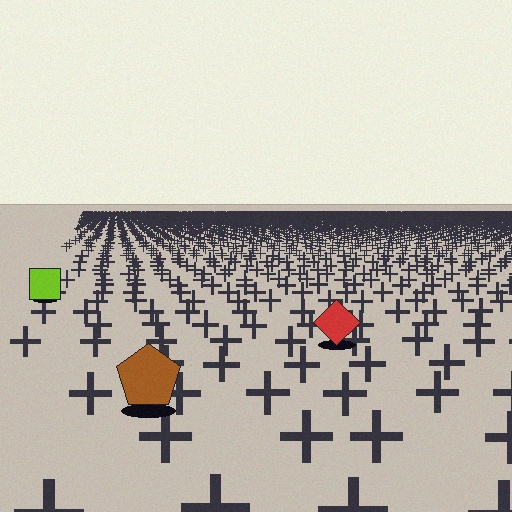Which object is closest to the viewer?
The brown pentagon is closest. The texture marks near it are larger and more spread out.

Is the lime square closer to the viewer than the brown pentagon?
No. The brown pentagon is closer — you can tell from the texture gradient: the ground texture is coarser near it.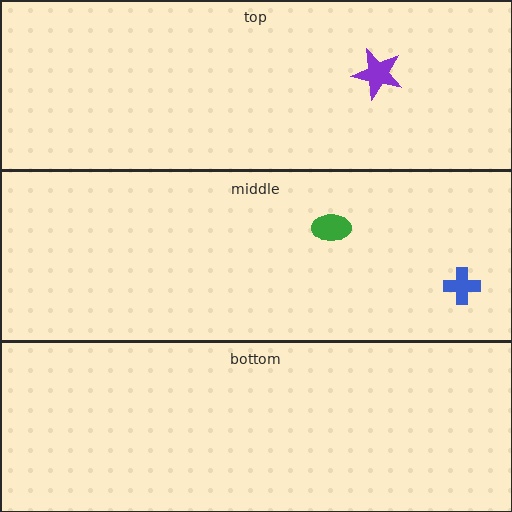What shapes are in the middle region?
The blue cross, the green ellipse.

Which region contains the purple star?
The top region.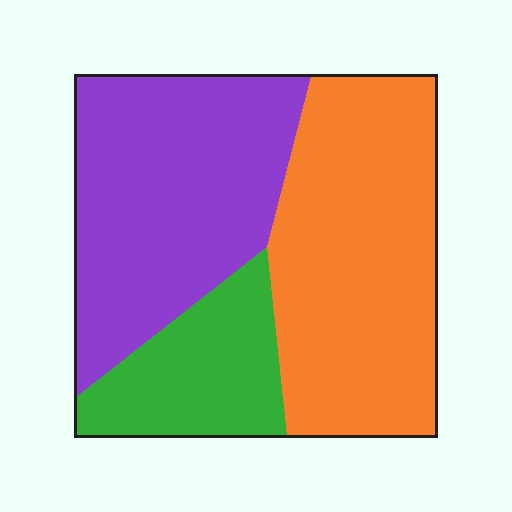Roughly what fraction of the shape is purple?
Purple covers around 40% of the shape.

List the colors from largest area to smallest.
From largest to smallest: orange, purple, green.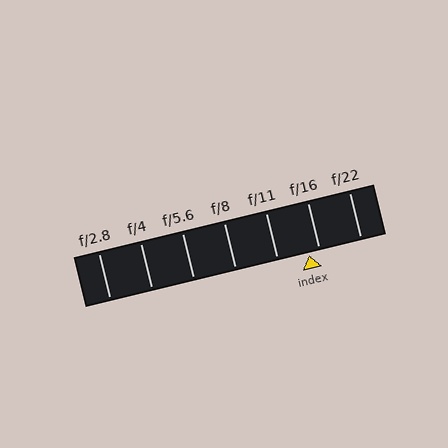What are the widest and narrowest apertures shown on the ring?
The widest aperture shown is f/2.8 and the narrowest is f/22.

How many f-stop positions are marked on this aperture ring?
There are 7 f-stop positions marked.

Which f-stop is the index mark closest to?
The index mark is closest to f/16.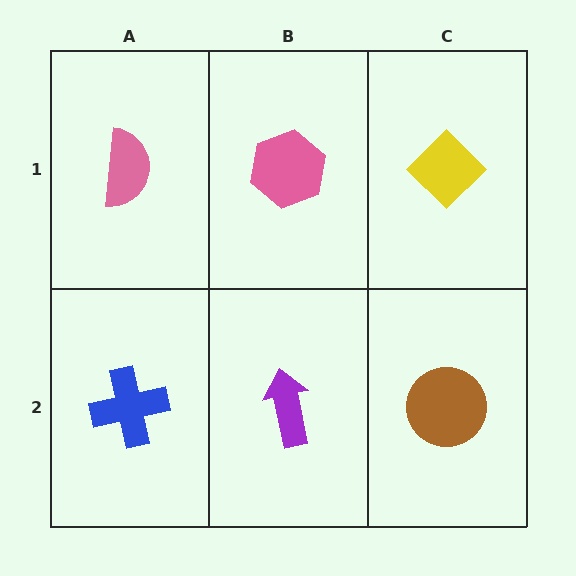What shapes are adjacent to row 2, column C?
A yellow diamond (row 1, column C), a purple arrow (row 2, column B).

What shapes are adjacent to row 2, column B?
A pink hexagon (row 1, column B), a blue cross (row 2, column A), a brown circle (row 2, column C).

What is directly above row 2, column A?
A pink semicircle.